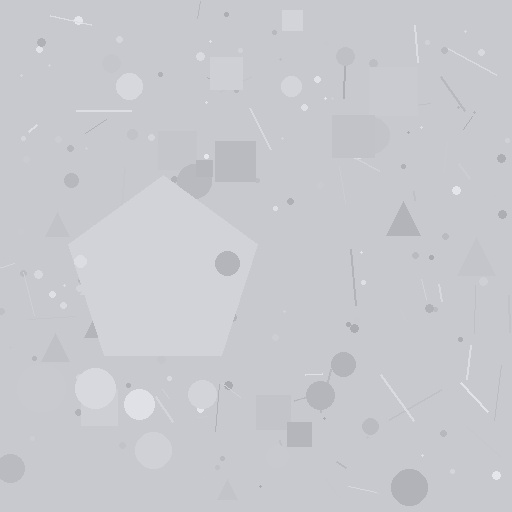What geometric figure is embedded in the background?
A pentagon is embedded in the background.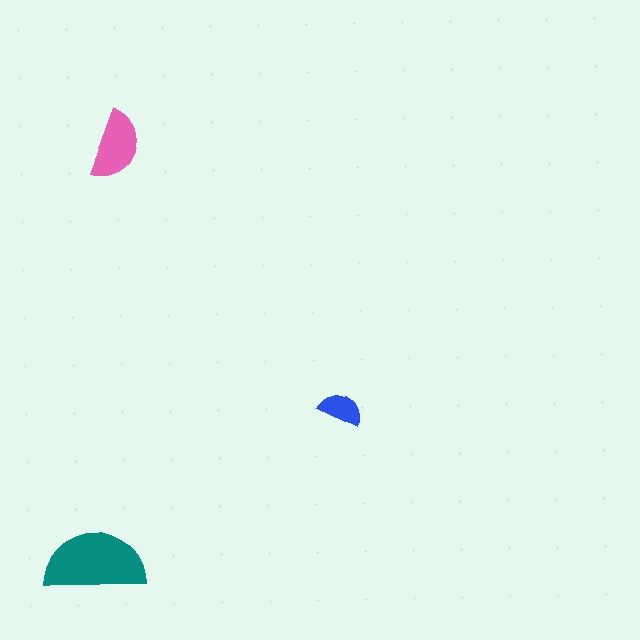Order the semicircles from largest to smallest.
the teal one, the pink one, the blue one.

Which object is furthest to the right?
The blue semicircle is rightmost.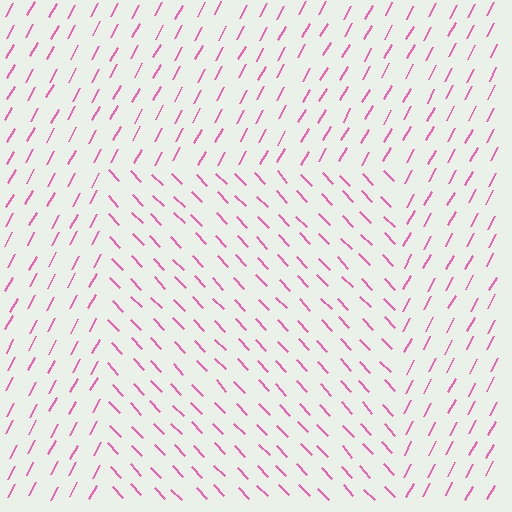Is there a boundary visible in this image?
Yes, there is a texture boundary formed by a change in line orientation.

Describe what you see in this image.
The image is filled with small pink line segments. A rectangle region in the image has lines oriented differently from the surrounding lines, creating a visible texture boundary.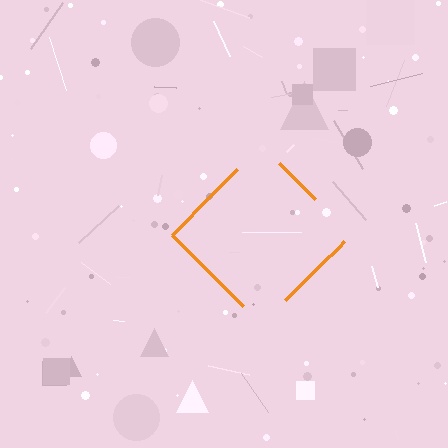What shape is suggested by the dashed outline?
The dashed outline suggests a diamond.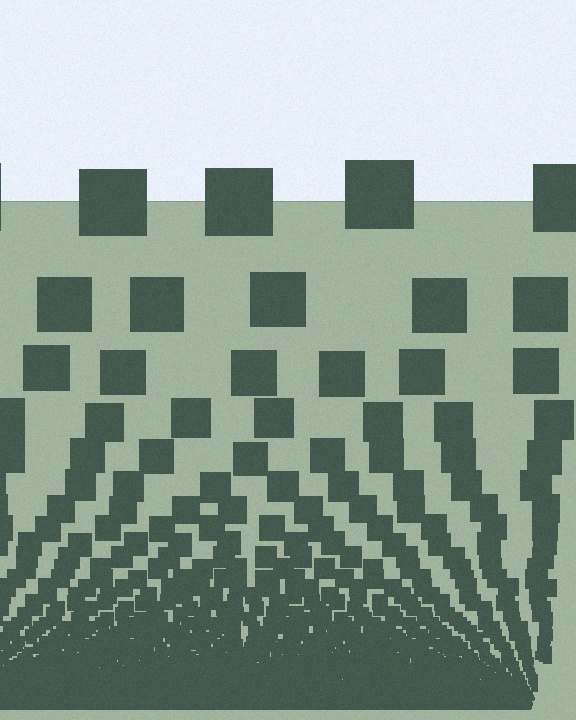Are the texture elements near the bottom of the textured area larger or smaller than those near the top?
Smaller. The gradient is inverted — elements near the bottom are smaller and denser.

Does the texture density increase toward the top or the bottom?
Density increases toward the bottom.